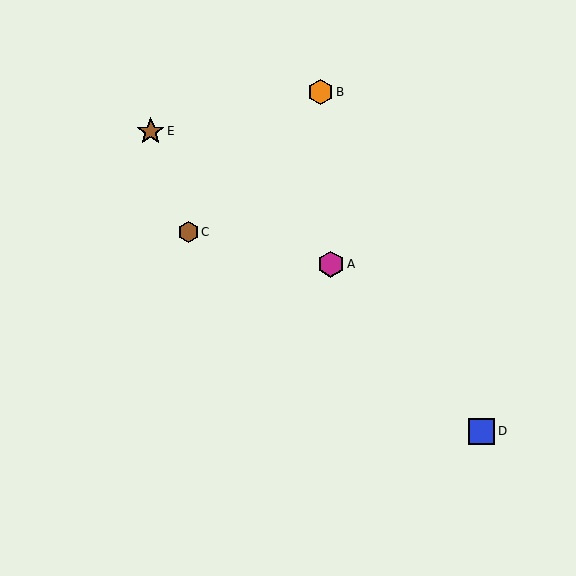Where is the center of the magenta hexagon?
The center of the magenta hexagon is at (331, 264).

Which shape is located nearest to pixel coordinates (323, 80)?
The orange hexagon (labeled B) at (320, 92) is nearest to that location.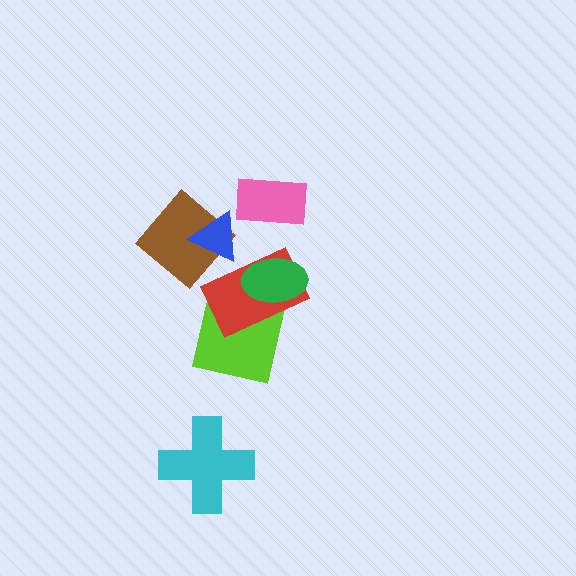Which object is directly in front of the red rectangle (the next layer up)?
The blue triangle is directly in front of the red rectangle.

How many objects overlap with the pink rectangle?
0 objects overlap with the pink rectangle.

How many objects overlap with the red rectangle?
3 objects overlap with the red rectangle.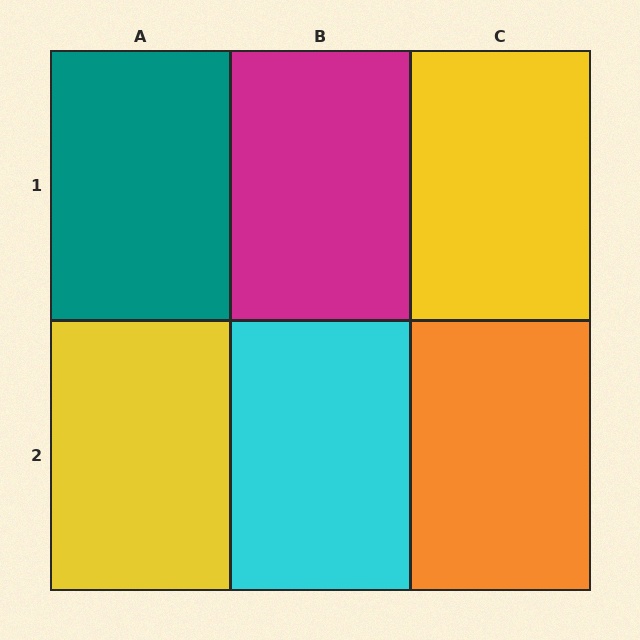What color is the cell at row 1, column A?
Teal.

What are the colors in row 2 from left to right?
Yellow, cyan, orange.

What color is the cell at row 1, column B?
Magenta.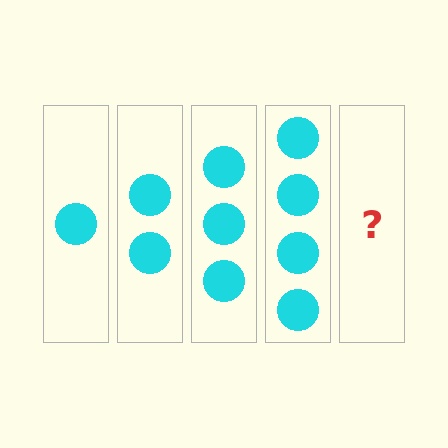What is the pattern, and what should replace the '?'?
The pattern is that each step adds one more circle. The '?' should be 5 circles.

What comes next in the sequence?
The next element should be 5 circles.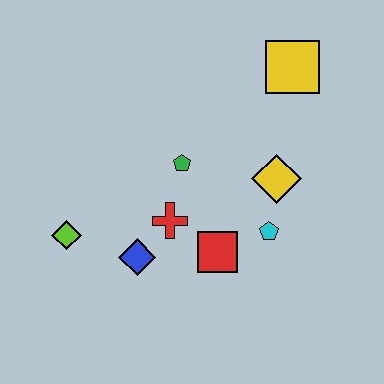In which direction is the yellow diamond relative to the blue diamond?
The yellow diamond is to the right of the blue diamond.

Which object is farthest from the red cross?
The yellow square is farthest from the red cross.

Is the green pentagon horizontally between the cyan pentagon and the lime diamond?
Yes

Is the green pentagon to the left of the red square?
Yes